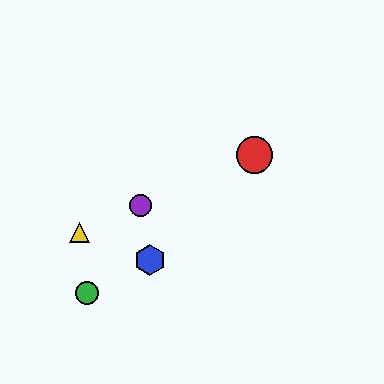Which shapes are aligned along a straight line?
The red circle, the yellow triangle, the purple circle are aligned along a straight line.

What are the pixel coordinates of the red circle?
The red circle is at (254, 155).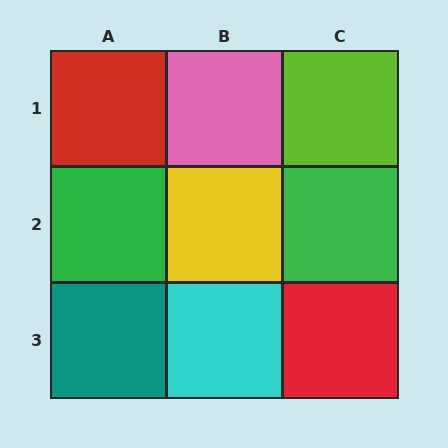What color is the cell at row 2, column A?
Green.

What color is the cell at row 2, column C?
Green.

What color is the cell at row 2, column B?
Yellow.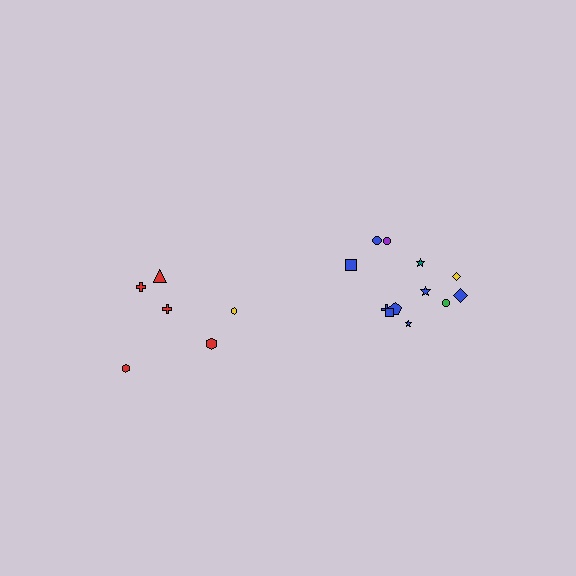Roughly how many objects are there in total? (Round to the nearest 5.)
Roughly 20 objects in total.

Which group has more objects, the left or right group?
The right group.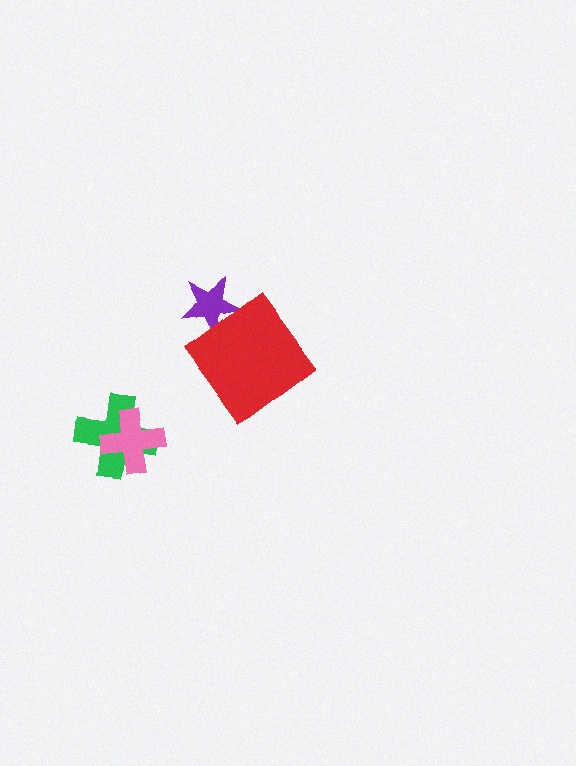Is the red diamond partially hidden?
No, no other shape covers it.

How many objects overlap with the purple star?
1 object overlaps with the purple star.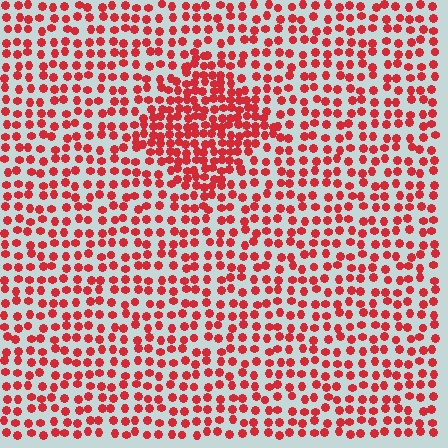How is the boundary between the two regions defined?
The boundary is defined by a change in element density (approximately 1.9x ratio). All elements are the same color, size, and shape.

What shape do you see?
I see a diamond.